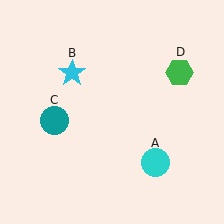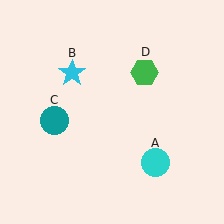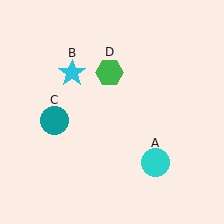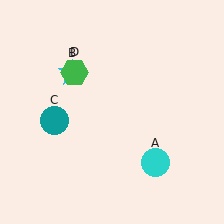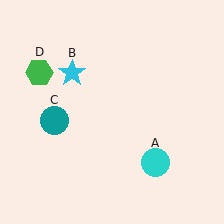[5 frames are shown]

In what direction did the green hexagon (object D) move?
The green hexagon (object D) moved left.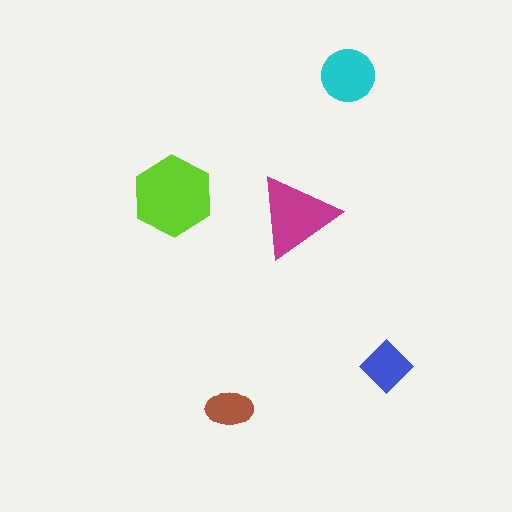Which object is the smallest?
The brown ellipse.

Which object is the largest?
The lime hexagon.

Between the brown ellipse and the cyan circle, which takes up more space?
The cyan circle.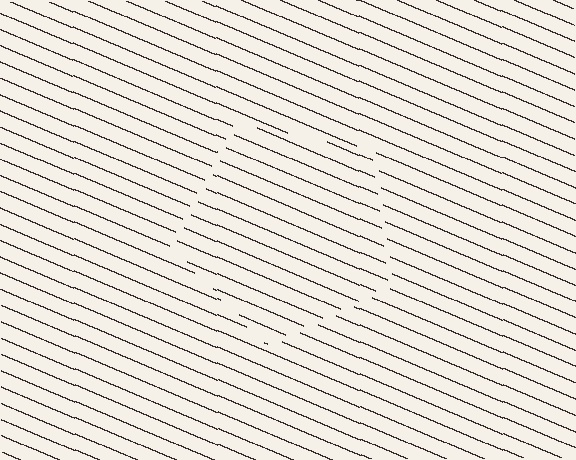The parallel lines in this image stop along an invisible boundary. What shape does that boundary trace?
An illusory pentagon. The interior of the shape contains the same grating, shifted by half a period — the contour is defined by the phase discontinuity where line-ends from the inner and outer gratings abut.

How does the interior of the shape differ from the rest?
The interior of the shape contains the same grating, shifted by half a period — the contour is defined by the phase discontinuity where line-ends from the inner and outer gratings abut.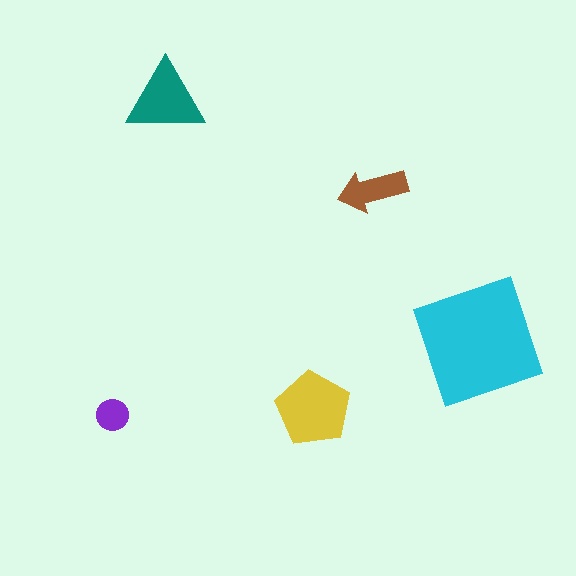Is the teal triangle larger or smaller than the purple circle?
Larger.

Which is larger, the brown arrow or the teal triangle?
The teal triangle.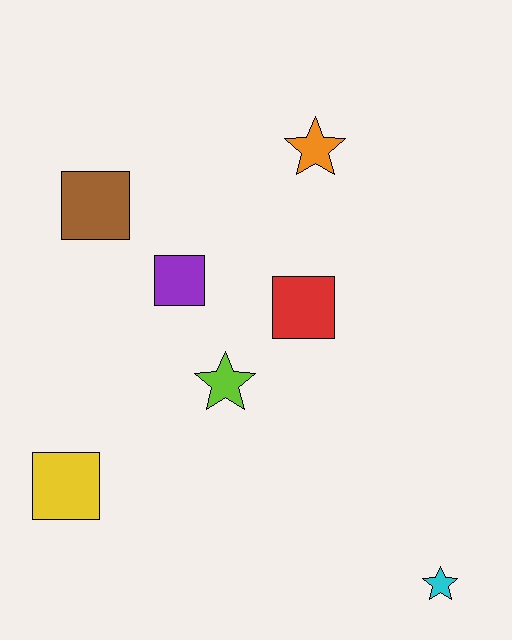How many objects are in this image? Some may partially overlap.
There are 7 objects.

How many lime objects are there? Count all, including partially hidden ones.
There is 1 lime object.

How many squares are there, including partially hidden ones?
There are 4 squares.